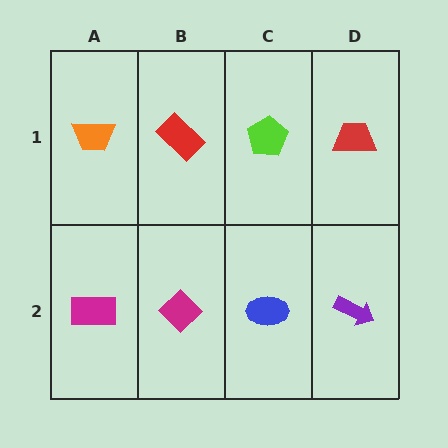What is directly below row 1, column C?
A blue ellipse.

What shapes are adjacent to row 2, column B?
A red rectangle (row 1, column B), a magenta rectangle (row 2, column A), a blue ellipse (row 2, column C).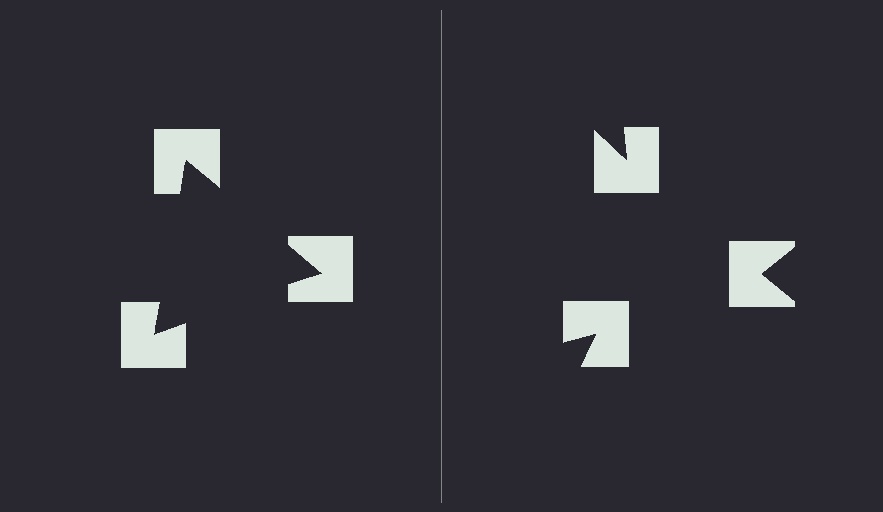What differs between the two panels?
The notched squares are positioned identically on both sides; only the wedge orientations differ. On the left they align to a triangle; on the right they are misaligned.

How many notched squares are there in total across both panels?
6 — 3 on each side.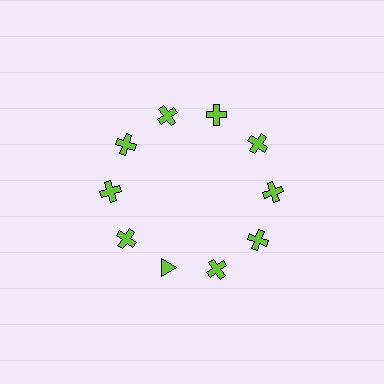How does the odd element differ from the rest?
It has a different shape: triangle instead of cross.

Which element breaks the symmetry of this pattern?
The lime triangle at roughly the 7 o'clock position breaks the symmetry. All other shapes are lime crosses.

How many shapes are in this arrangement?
There are 10 shapes arranged in a ring pattern.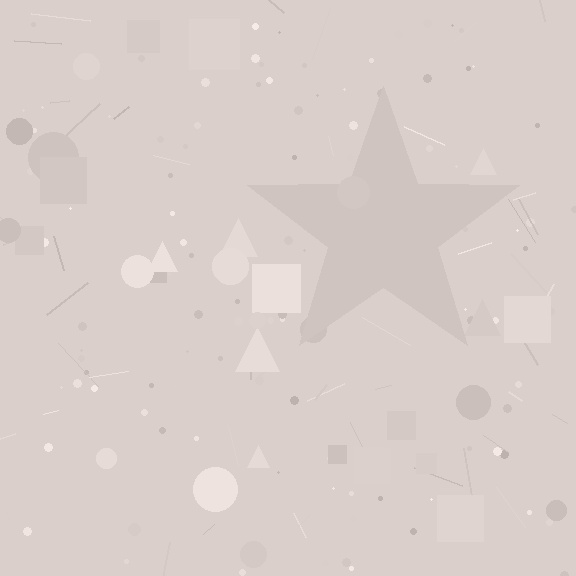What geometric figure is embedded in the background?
A star is embedded in the background.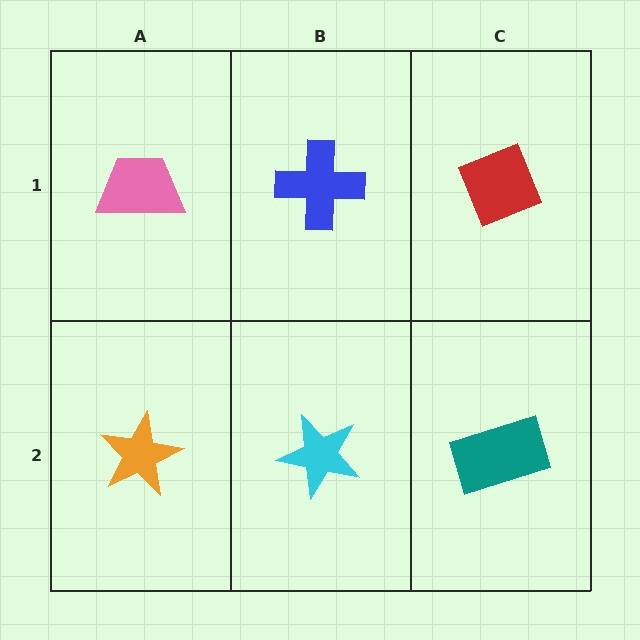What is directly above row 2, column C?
A red diamond.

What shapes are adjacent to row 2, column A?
A pink trapezoid (row 1, column A), a cyan star (row 2, column B).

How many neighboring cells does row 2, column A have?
2.